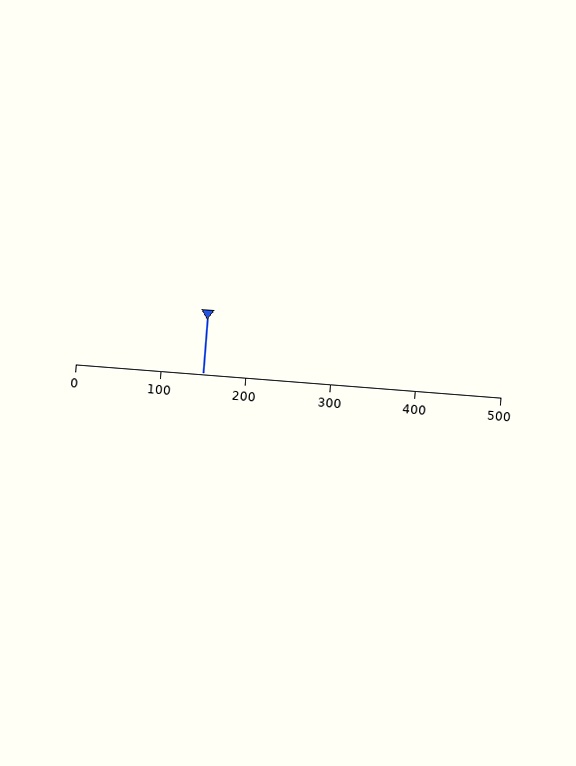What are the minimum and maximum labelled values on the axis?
The axis runs from 0 to 500.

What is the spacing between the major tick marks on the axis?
The major ticks are spaced 100 apart.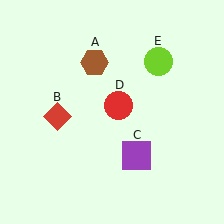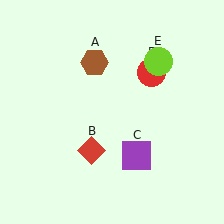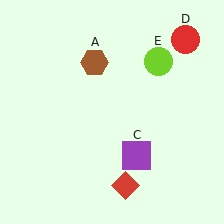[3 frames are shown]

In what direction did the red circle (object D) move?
The red circle (object D) moved up and to the right.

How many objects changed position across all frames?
2 objects changed position: red diamond (object B), red circle (object D).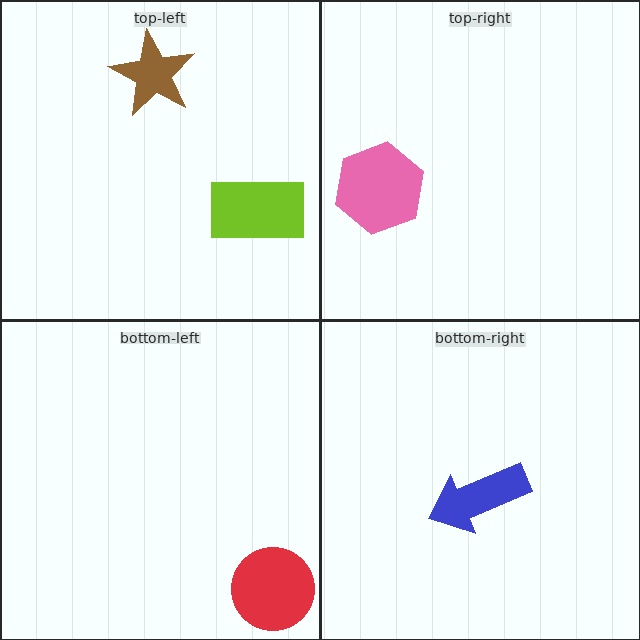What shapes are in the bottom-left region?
The red circle.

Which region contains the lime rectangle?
The top-left region.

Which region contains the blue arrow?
The bottom-right region.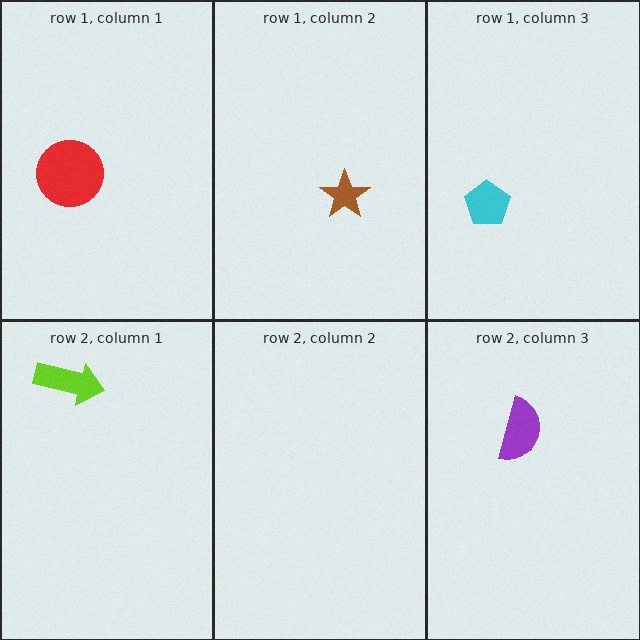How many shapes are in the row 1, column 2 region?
1.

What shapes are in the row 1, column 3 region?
The cyan pentagon.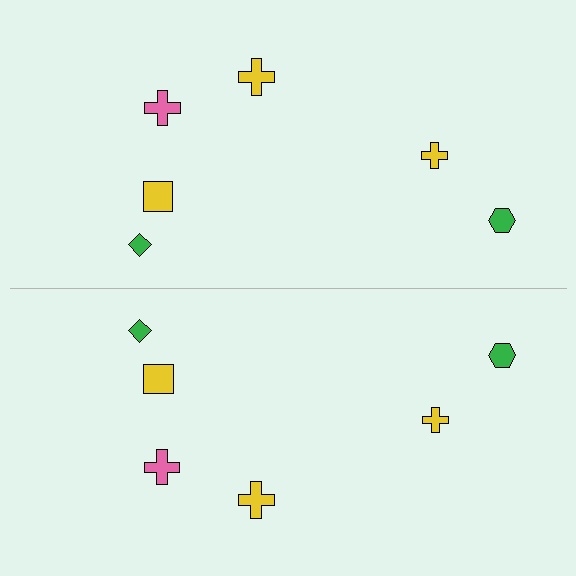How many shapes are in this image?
There are 12 shapes in this image.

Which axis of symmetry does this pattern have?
The pattern has a horizontal axis of symmetry running through the center of the image.